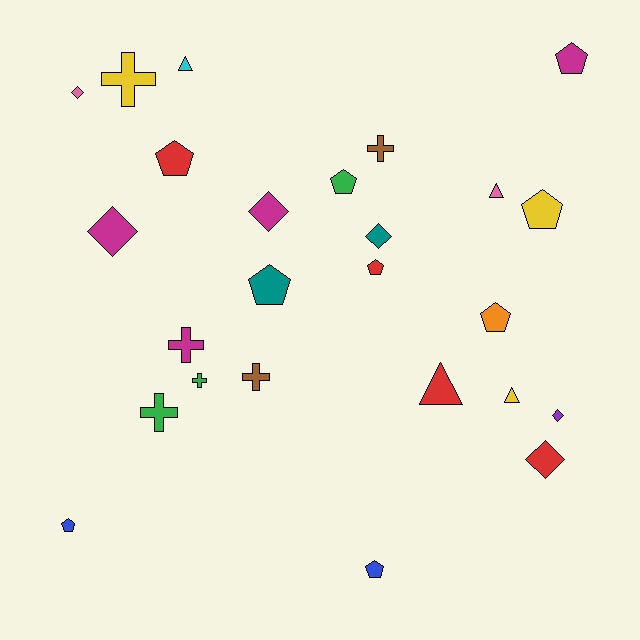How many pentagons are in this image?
There are 9 pentagons.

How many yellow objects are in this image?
There are 3 yellow objects.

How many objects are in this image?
There are 25 objects.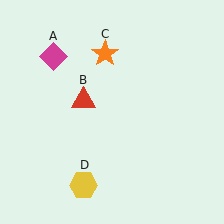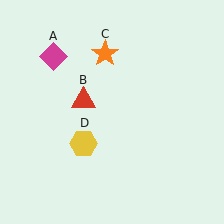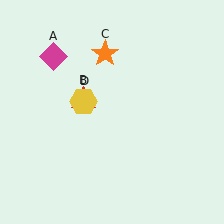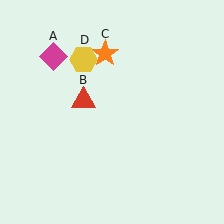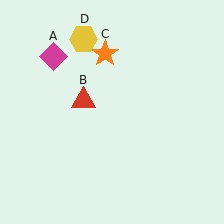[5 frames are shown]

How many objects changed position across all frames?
1 object changed position: yellow hexagon (object D).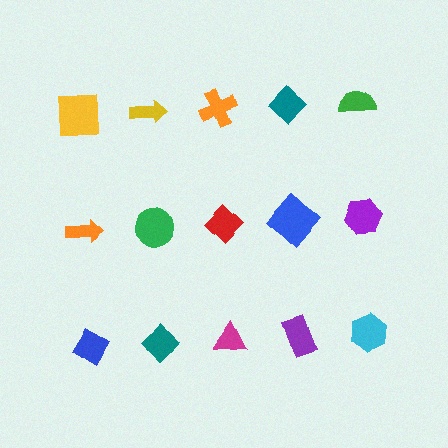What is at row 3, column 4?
A purple rectangle.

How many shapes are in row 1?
5 shapes.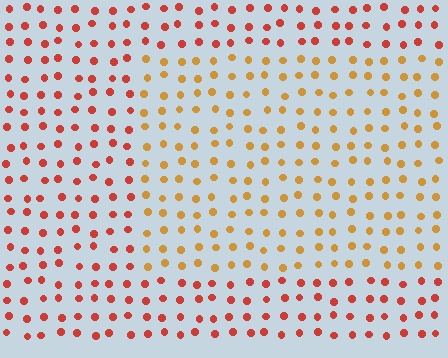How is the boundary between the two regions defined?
The boundary is defined purely by a slight shift in hue (about 35 degrees). Spacing, size, and orientation are identical on both sides.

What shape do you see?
I see a rectangle.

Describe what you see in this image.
The image is filled with small red elements in a uniform arrangement. A rectangle-shaped region is visible where the elements are tinted to a slightly different hue, forming a subtle color boundary.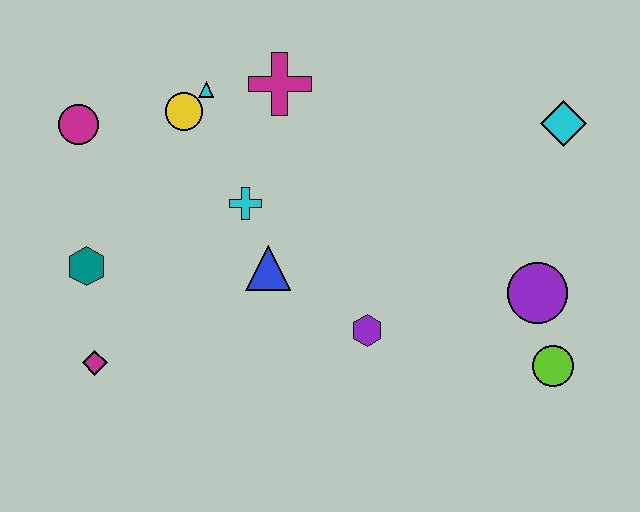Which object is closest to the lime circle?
The purple circle is closest to the lime circle.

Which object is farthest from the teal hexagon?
The cyan diamond is farthest from the teal hexagon.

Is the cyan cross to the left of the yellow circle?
No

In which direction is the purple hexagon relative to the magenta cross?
The purple hexagon is below the magenta cross.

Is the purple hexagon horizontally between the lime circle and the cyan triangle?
Yes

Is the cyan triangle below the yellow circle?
No